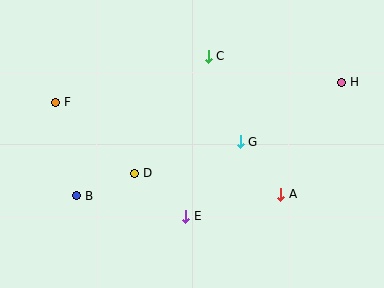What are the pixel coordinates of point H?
Point H is at (342, 82).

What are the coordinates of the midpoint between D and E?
The midpoint between D and E is at (160, 195).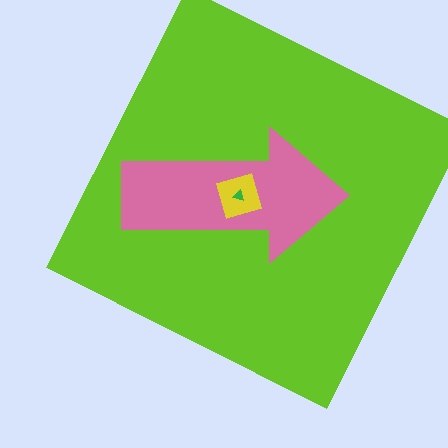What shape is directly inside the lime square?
The pink arrow.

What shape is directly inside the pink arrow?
The yellow diamond.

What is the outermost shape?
The lime square.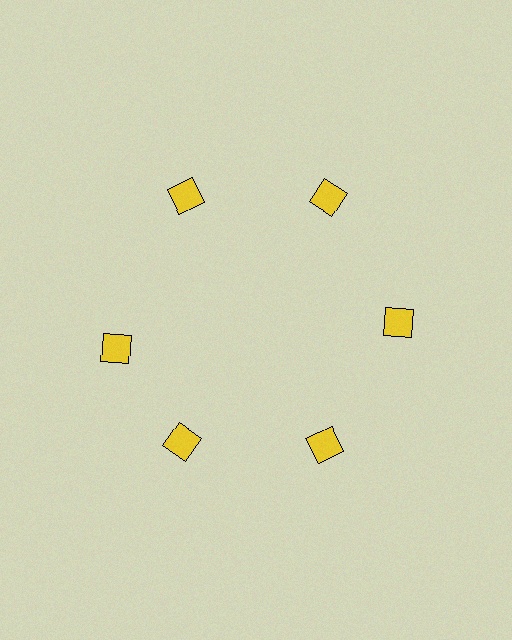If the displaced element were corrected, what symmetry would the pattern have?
It would have 6-fold rotational symmetry — the pattern would map onto itself every 60 degrees.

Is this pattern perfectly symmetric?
No. The 6 yellow squares are arranged in a ring, but one element near the 9 o'clock position is rotated out of alignment along the ring, breaking the 6-fold rotational symmetry.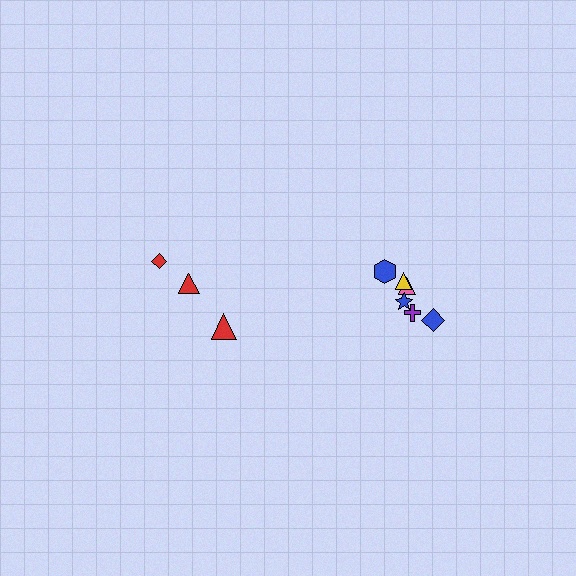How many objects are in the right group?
There are 6 objects.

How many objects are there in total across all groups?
There are 9 objects.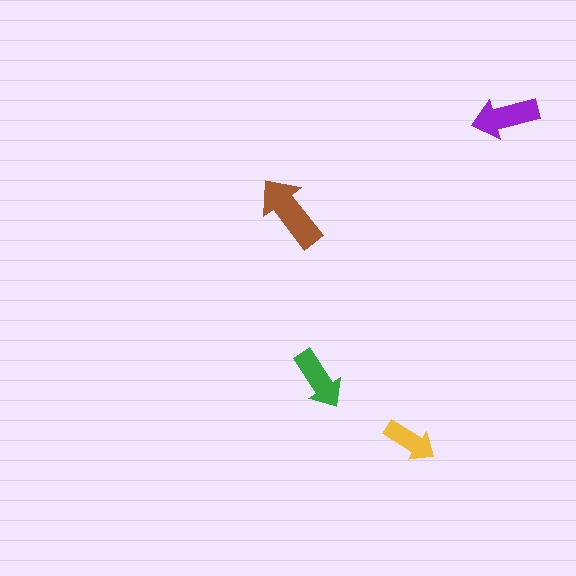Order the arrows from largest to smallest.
the brown one, the purple one, the green one, the yellow one.